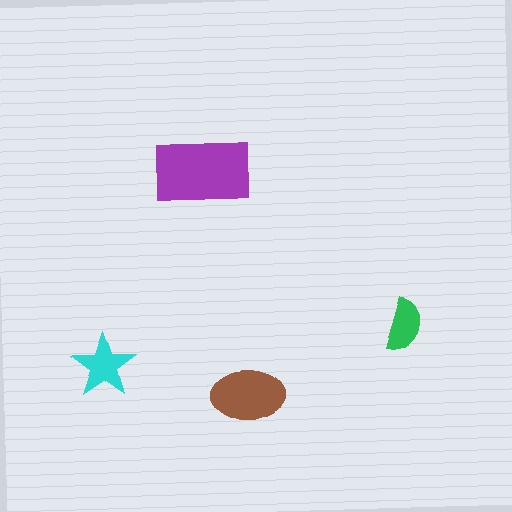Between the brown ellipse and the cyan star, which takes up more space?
The brown ellipse.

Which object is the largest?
The purple rectangle.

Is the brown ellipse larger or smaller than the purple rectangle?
Smaller.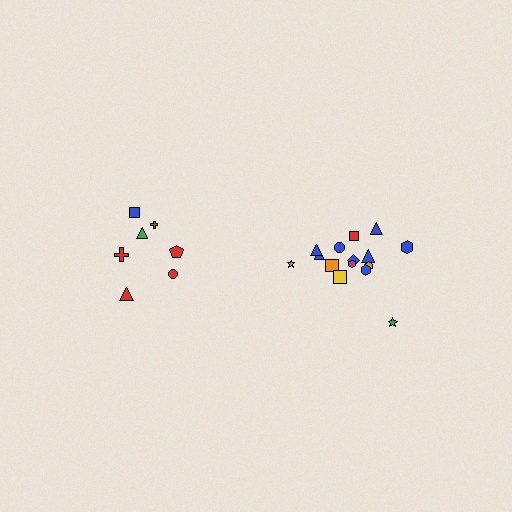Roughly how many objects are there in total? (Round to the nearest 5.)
Roughly 20 objects in total.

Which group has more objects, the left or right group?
The right group.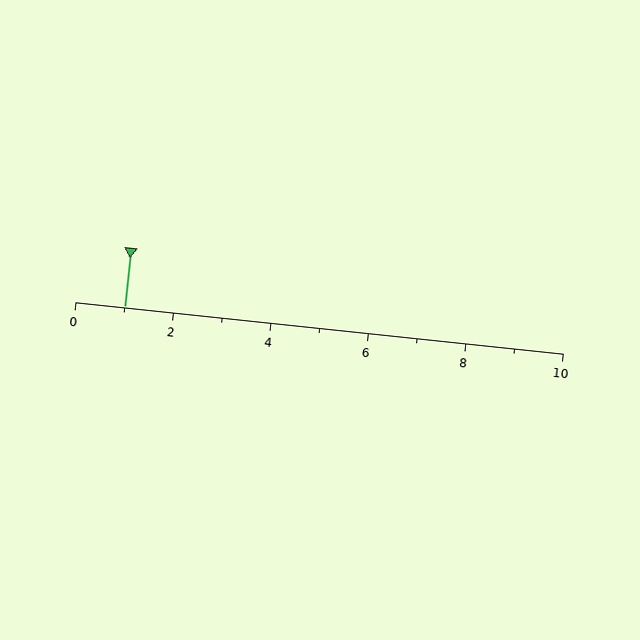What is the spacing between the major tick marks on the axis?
The major ticks are spaced 2 apart.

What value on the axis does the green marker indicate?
The marker indicates approximately 1.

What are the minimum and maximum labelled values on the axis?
The axis runs from 0 to 10.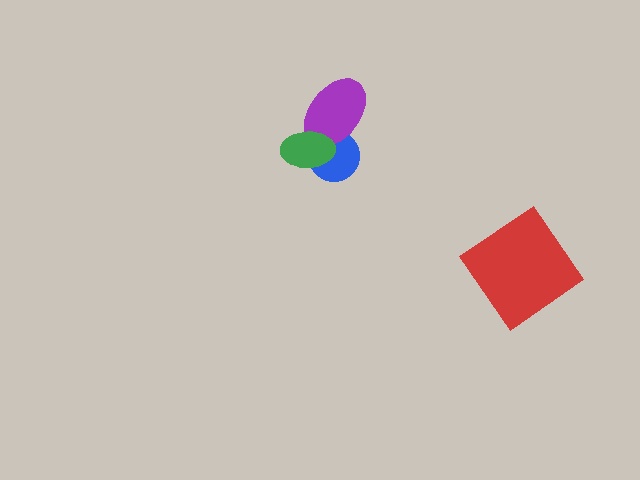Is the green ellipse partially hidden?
No, no other shape covers it.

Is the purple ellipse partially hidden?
Yes, it is partially covered by another shape.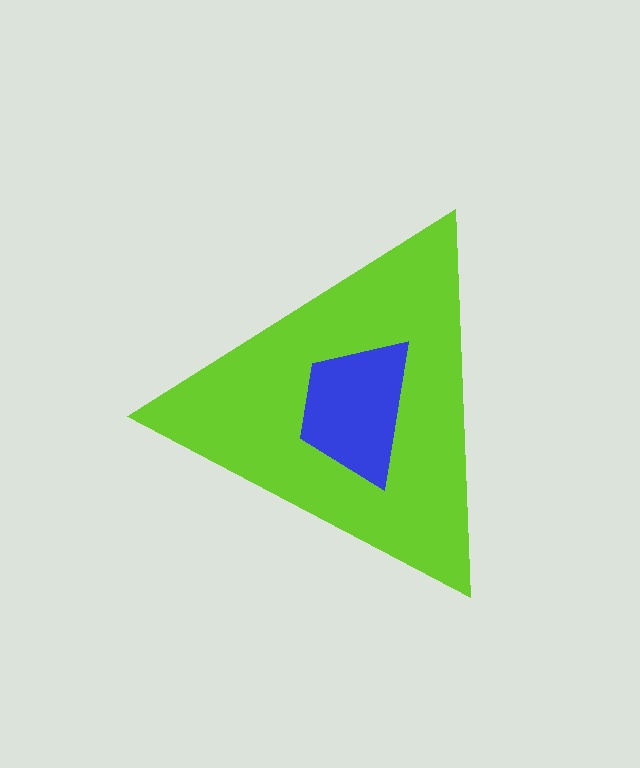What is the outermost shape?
The lime triangle.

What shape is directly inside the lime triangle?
The blue trapezoid.